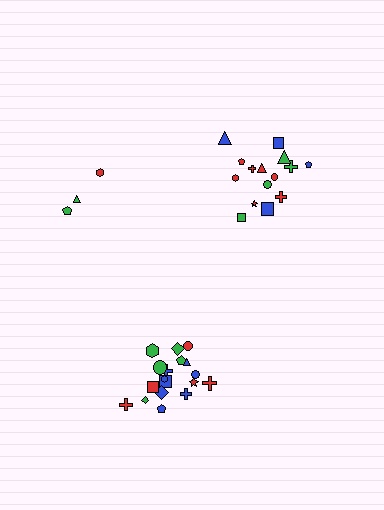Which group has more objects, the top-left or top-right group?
The top-right group.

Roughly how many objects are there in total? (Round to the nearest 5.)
Roughly 35 objects in total.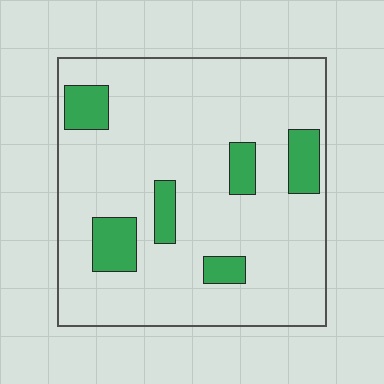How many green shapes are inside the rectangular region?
6.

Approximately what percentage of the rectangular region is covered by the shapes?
Approximately 15%.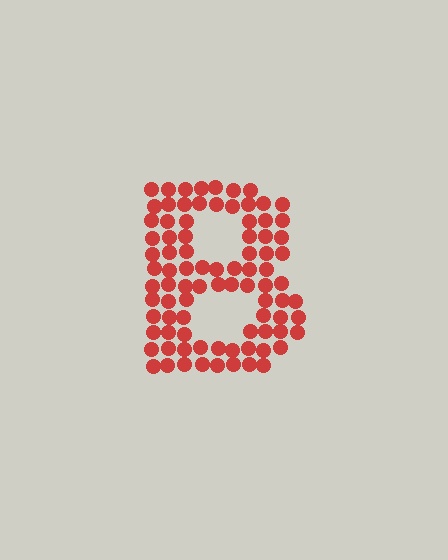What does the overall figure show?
The overall figure shows the letter B.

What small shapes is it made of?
It is made of small circles.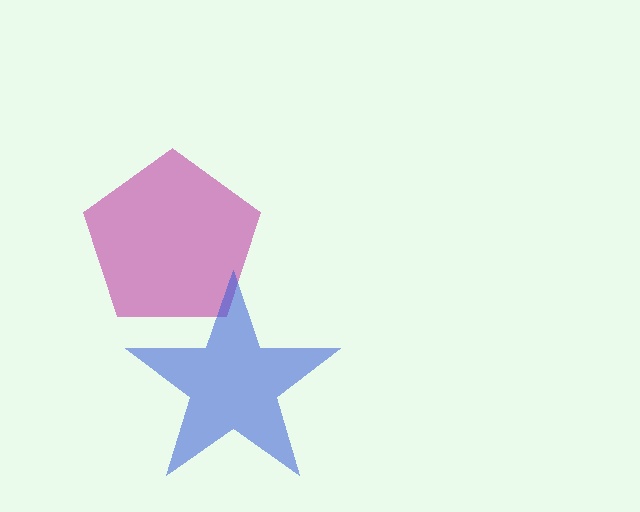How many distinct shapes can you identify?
There are 2 distinct shapes: a magenta pentagon, a blue star.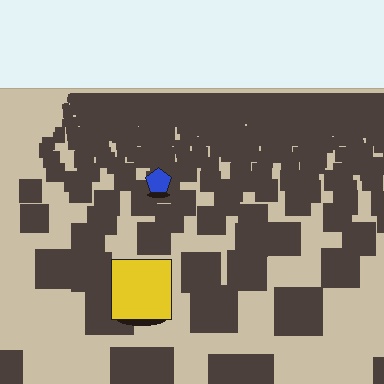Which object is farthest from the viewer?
The blue pentagon is farthest from the viewer. It appears smaller and the ground texture around it is denser.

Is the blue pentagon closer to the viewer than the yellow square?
No. The yellow square is closer — you can tell from the texture gradient: the ground texture is coarser near it.